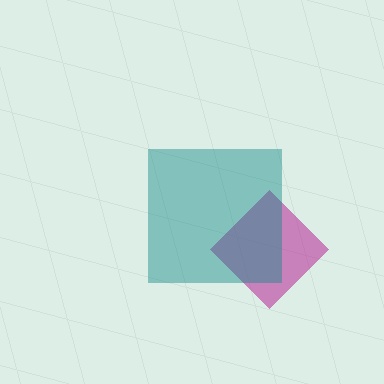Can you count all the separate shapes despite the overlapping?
Yes, there are 2 separate shapes.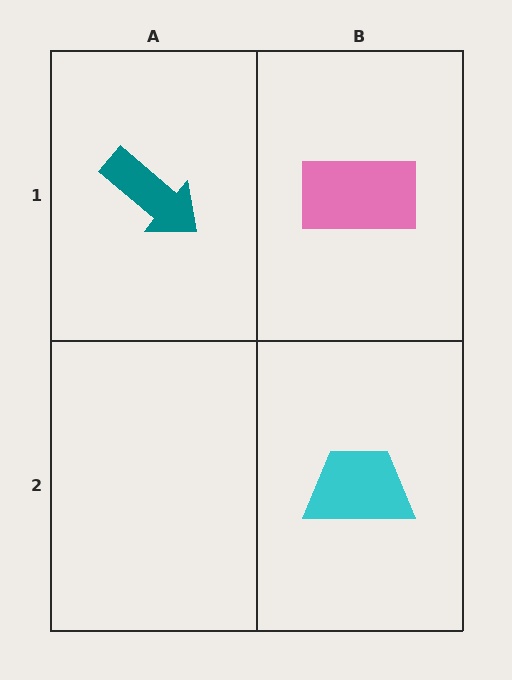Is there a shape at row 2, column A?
No, that cell is empty.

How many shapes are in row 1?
2 shapes.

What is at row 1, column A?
A teal arrow.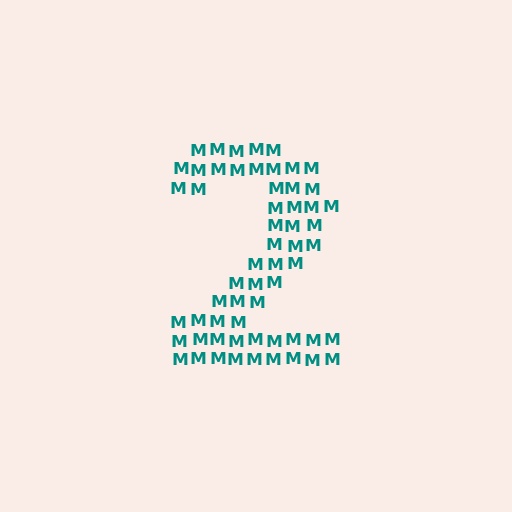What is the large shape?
The large shape is the digit 2.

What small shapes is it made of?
It is made of small letter M's.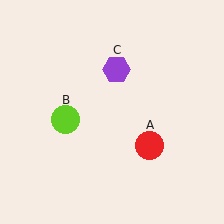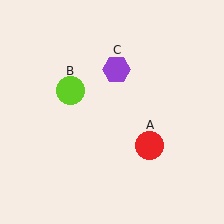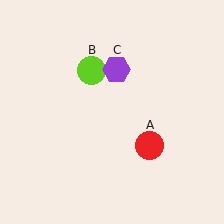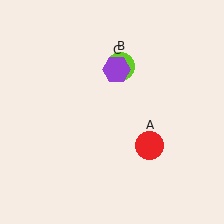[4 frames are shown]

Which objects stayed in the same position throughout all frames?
Red circle (object A) and purple hexagon (object C) remained stationary.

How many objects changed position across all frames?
1 object changed position: lime circle (object B).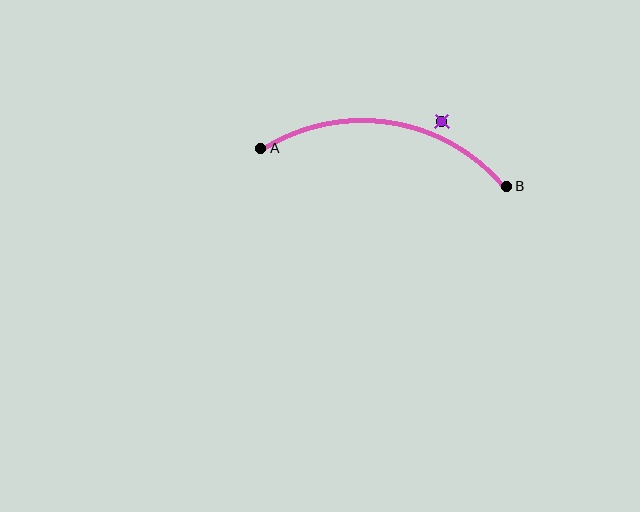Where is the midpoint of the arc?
The arc midpoint is the point on the curve farthest from the straight line joining A and B. It sits above that line.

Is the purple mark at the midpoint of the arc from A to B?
No — the purple mark does not lie on the arc at all. It sits slightly outside the curve.